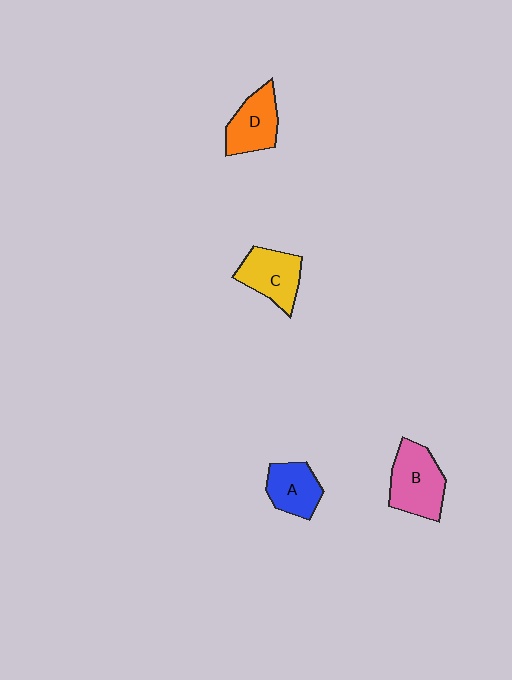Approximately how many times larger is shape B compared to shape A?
Approximately 1.4 times.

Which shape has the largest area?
Shape B (pink).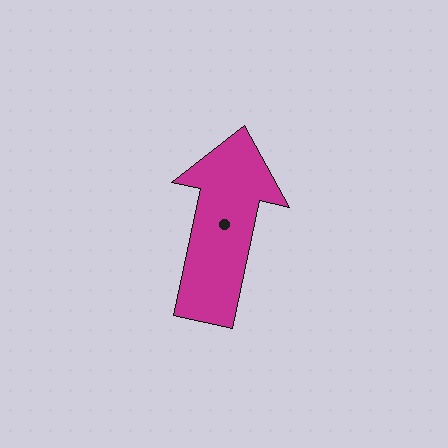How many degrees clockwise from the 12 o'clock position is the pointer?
Approximately 12 degrees.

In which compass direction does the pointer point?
North.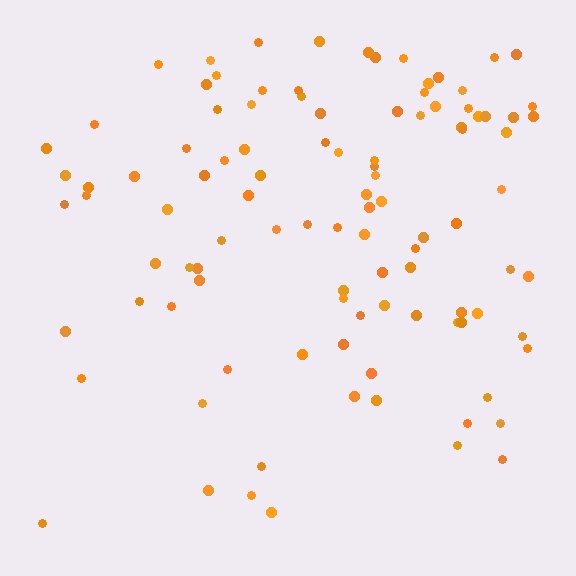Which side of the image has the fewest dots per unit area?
The bottom.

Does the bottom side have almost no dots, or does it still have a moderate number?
Still a moderate number, just noticeably fewer than the top.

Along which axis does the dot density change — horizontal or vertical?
Vertical.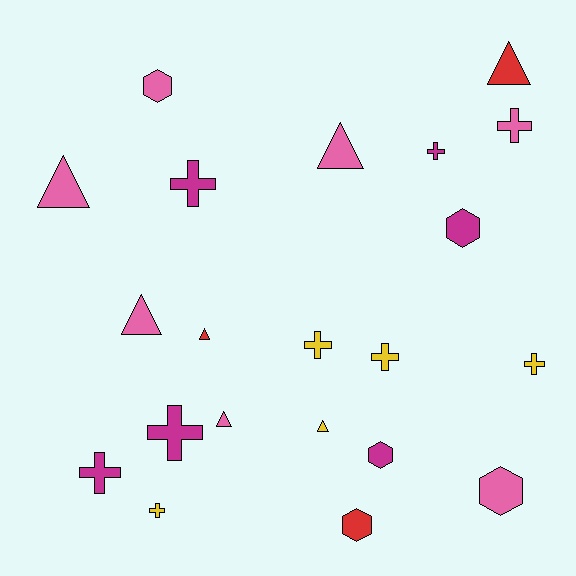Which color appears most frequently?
Pink, with 7 objects.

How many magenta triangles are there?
There are no magenta triangles.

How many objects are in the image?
There are 21 objects.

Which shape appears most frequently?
Cross, with 9 objects.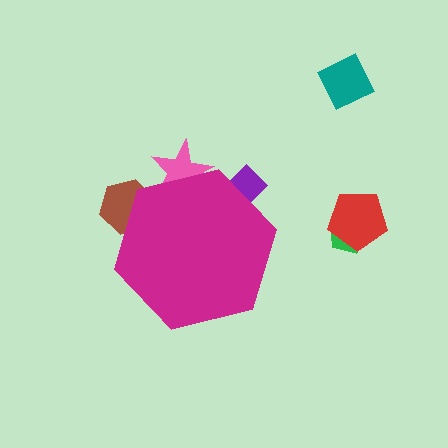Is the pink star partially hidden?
Yes, the pink star is partially hidden behind the magenta hexagon.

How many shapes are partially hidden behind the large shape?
3 shapes are partially hidden.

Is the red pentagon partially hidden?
No, the red pentagon is fully visible.